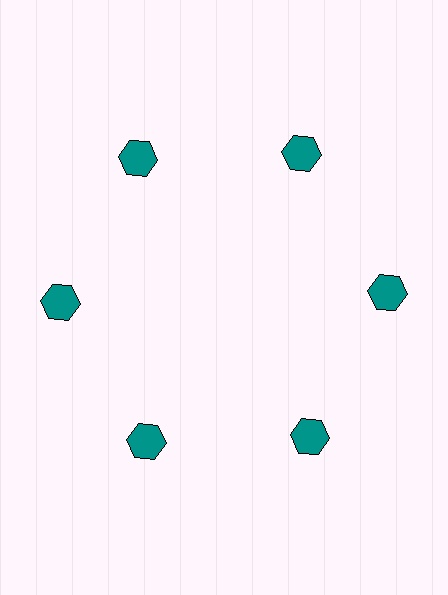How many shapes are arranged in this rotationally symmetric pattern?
There are 6 shapes, arranged in 6 groups of 1.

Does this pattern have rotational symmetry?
Yes, this pattern has 6-fold rotational symmetry. It looks the same after rotating 60 degrees around the center.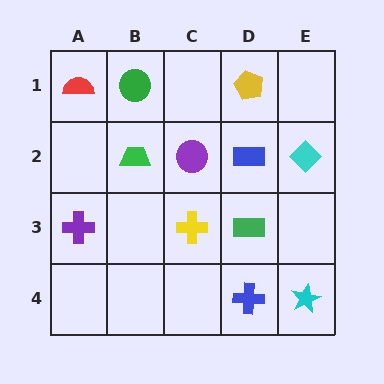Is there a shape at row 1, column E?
No, that cell is empty.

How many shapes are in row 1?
3 shapes.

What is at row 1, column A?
A red semicircle.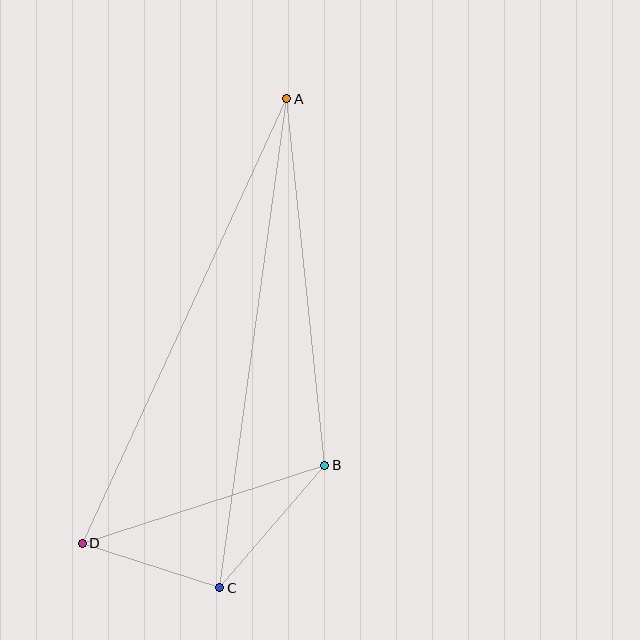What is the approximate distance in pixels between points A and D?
The distance between A and D is approximately 489 pixels.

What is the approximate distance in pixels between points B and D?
The distance between B and D is approximately 255 pixels.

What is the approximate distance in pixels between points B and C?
The distance between B and C is approximately 161 pixels.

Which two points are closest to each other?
Points C and D are closest to each other.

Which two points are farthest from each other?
Points A and C are farthest from each other.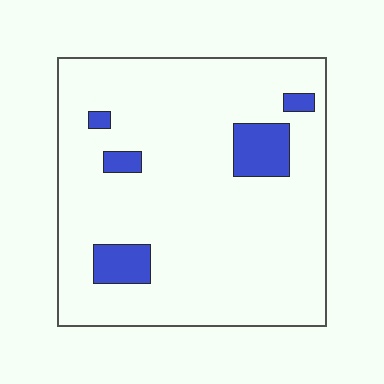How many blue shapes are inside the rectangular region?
5.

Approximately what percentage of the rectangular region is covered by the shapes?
Approximately 10%.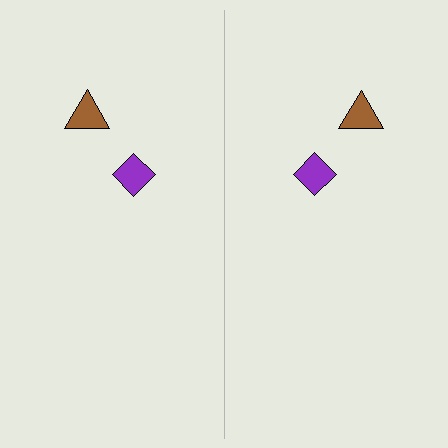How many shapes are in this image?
There are 4 shapes in this image.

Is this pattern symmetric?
Yes, this pattern has bilateral (reflection) symmetry.